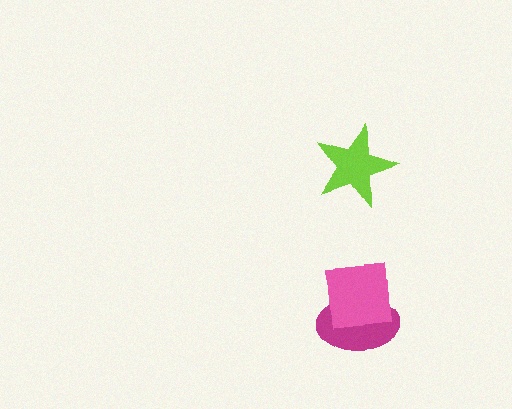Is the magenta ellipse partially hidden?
Yes, it is partially covered by another shape.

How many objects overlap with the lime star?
0 objects overlap with the lime star.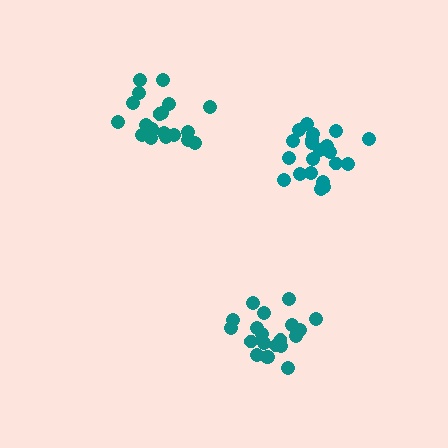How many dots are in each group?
Group 1: 21 dots, Group 2: 20 dots, Group 3: 21 dots (62 total).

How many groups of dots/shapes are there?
There are 3 groups.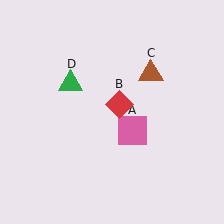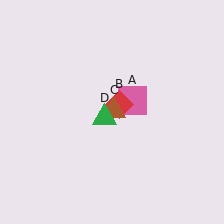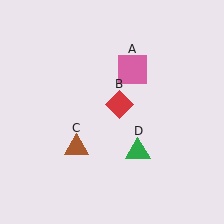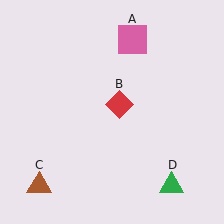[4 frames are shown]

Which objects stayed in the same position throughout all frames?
Red diamond (object B) remained stationary.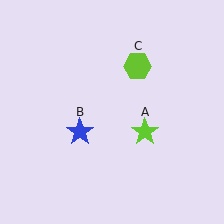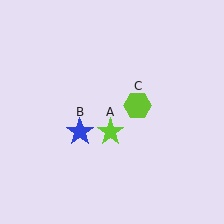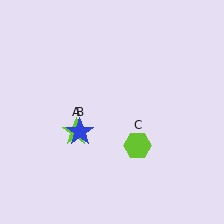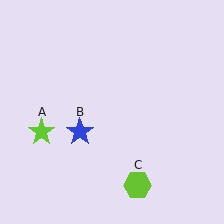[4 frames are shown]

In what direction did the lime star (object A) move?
The lime star (object A) moved left.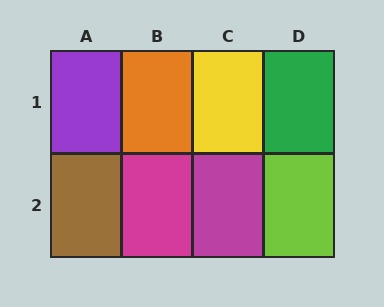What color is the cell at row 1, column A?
Purple.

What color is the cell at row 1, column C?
Yellow.